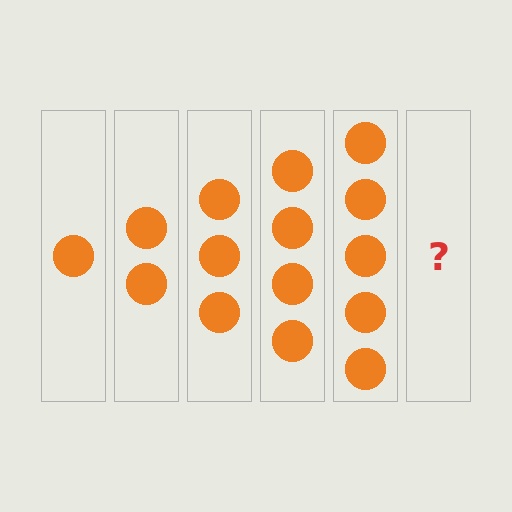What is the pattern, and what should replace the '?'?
The pattern is that each step adds one more circle. The '?' should be 6 circles.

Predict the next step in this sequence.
The next step is 6 circles.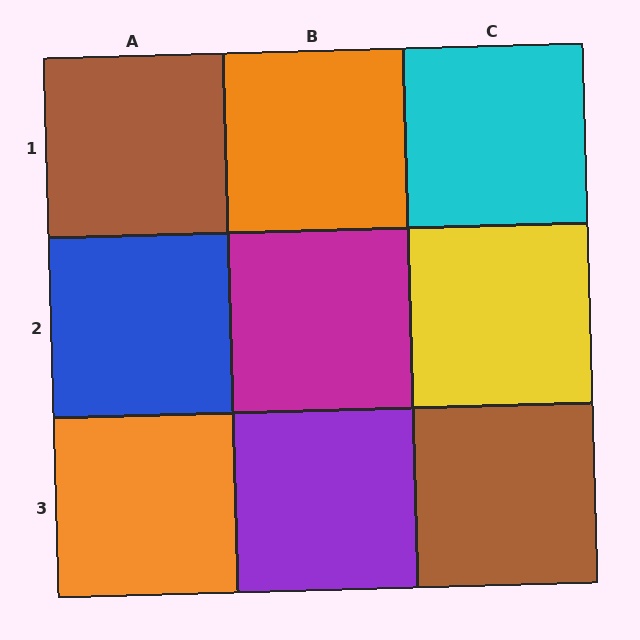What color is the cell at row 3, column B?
Purple.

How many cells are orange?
2 cells are orange.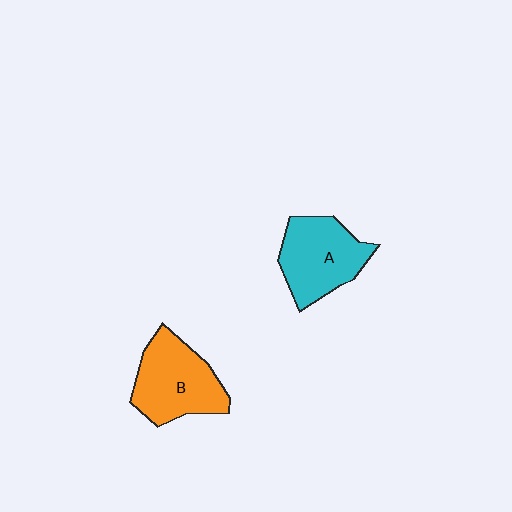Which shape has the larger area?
Shape B (orange).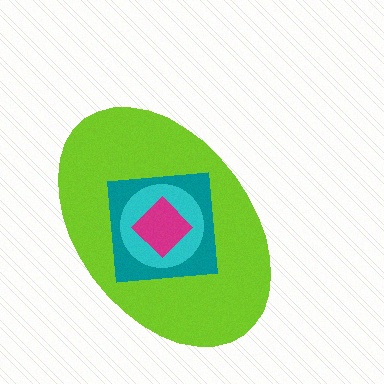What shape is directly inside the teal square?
The cyan circle.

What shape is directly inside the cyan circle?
The magenta diamond.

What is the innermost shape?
The magenta diamond.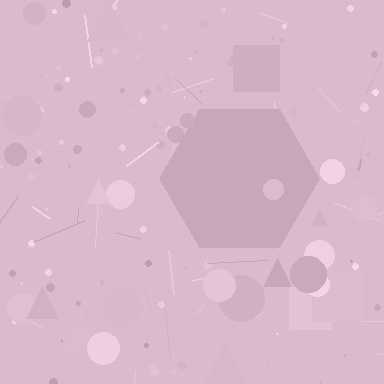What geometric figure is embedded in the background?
A hexagon is embedded in the background.